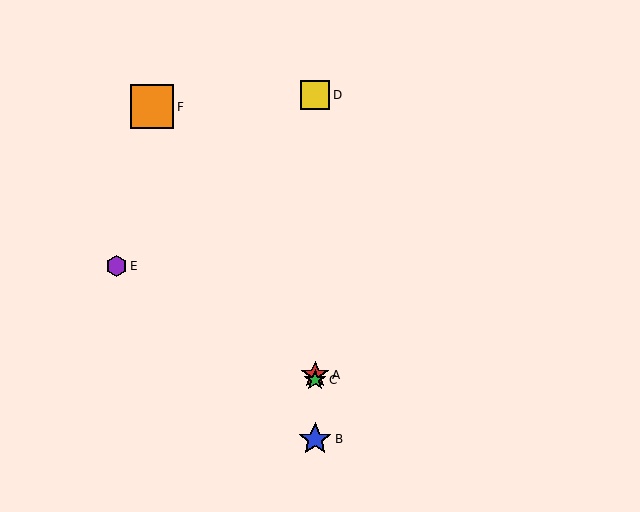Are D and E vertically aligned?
No, D is at x≈315 and E is at x≈117.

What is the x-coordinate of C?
Object C is at x≈315.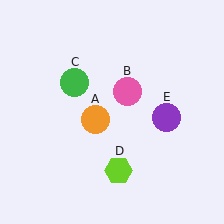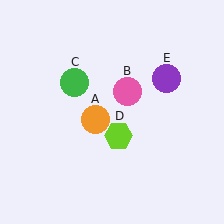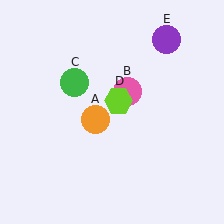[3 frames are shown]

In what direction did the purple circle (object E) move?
The purple circle (object E) moved up.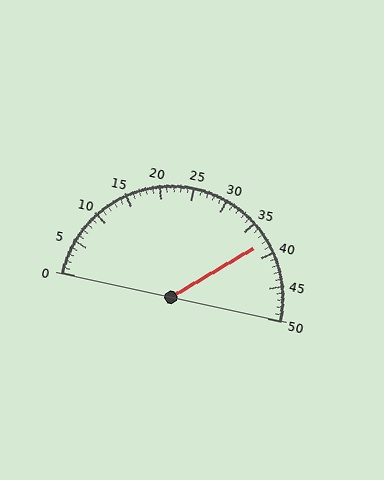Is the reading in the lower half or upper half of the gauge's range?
The reading is in the upper half of the range (0 to 50).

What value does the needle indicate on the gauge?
The needle indicates approximately 38.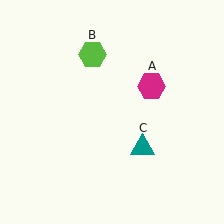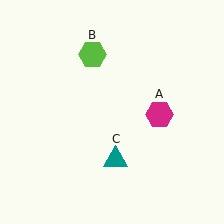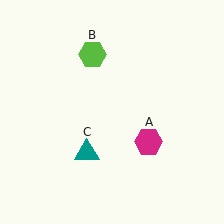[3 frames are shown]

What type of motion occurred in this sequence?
The magenta hexagon (object A), teal triangle (object C) rotated clockwise around the center of the scene.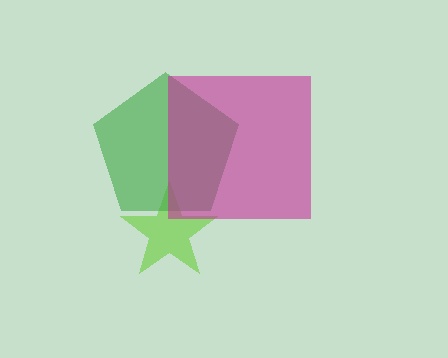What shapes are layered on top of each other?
The layered shapes are: a lime star, a green pentagon, a magenta square.